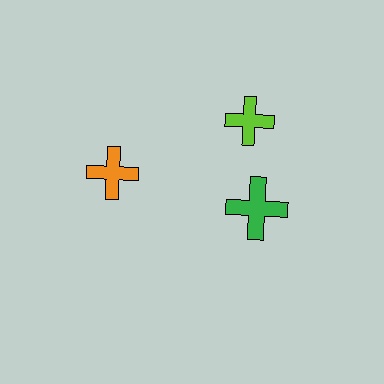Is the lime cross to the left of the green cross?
Yes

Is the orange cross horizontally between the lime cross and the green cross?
No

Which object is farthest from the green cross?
The orange cross is farthest from the green cross.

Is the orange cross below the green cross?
No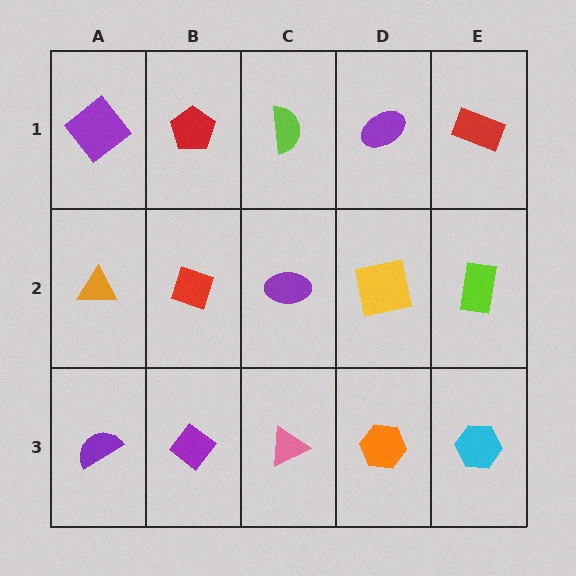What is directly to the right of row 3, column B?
A pink triangle.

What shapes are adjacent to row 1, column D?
A yellow square (row 2, column D), a lime semicircle (row 1, column C), a red rectangle (row 1, column E).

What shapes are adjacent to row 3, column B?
A red diamond (row 2, column B), a purple semicircle (row 3, column A), a pink triangle (row 3, column C).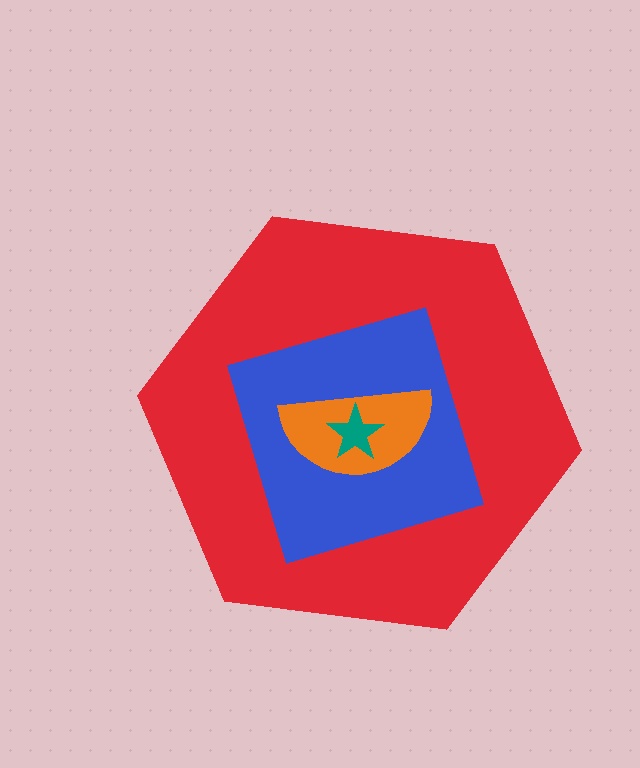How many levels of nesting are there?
4.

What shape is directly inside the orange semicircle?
The teal star.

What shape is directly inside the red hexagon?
The blue square.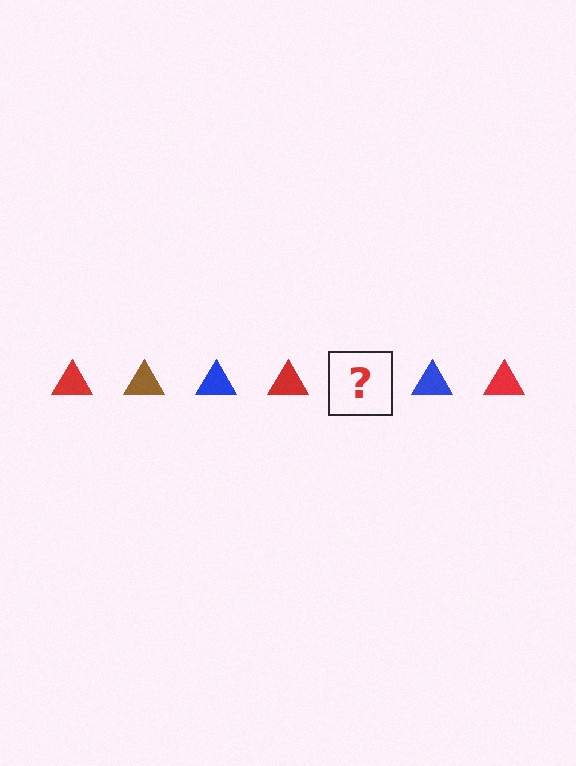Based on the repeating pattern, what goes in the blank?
The blank should be a brown triangle.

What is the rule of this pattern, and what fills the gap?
The rule is that the pattern cycles through red, brown, blue triangles. The gap should be filled with a brown triangle.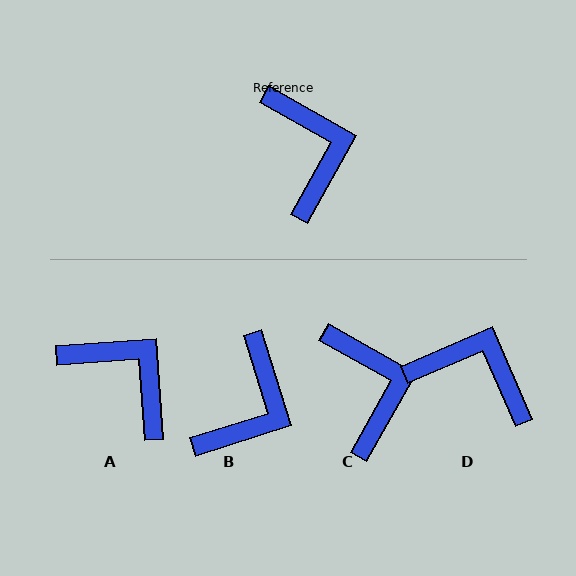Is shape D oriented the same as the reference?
No, it is off by about 53 degrees.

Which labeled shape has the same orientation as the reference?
C.